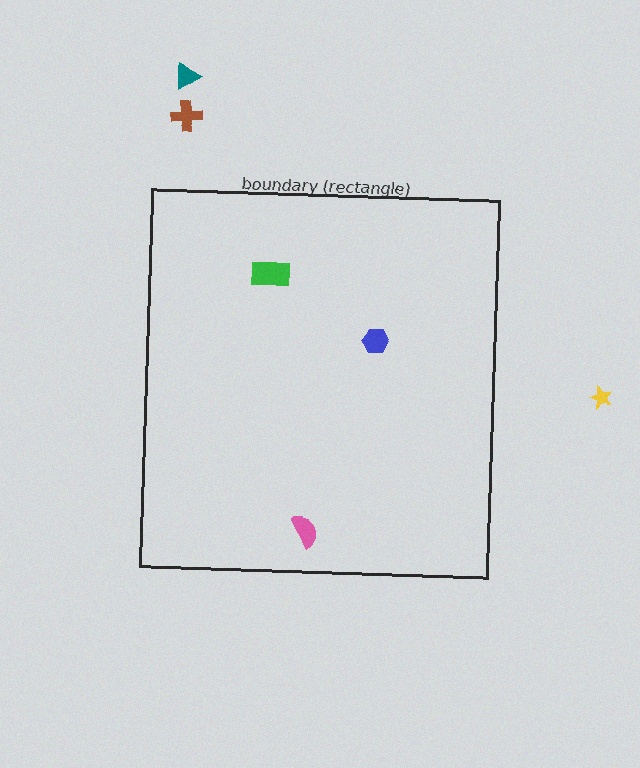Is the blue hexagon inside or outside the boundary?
Inside.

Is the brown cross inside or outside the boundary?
Outside.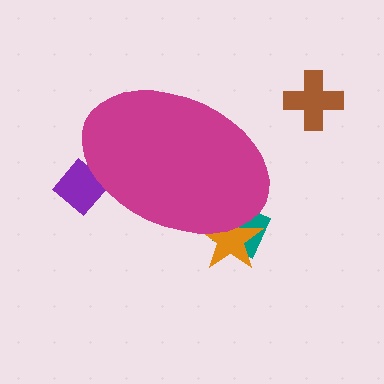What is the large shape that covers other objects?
A magenta ellipse.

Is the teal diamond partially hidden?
Yes, the teal diamond is partially hidden behind the magenta ellipse.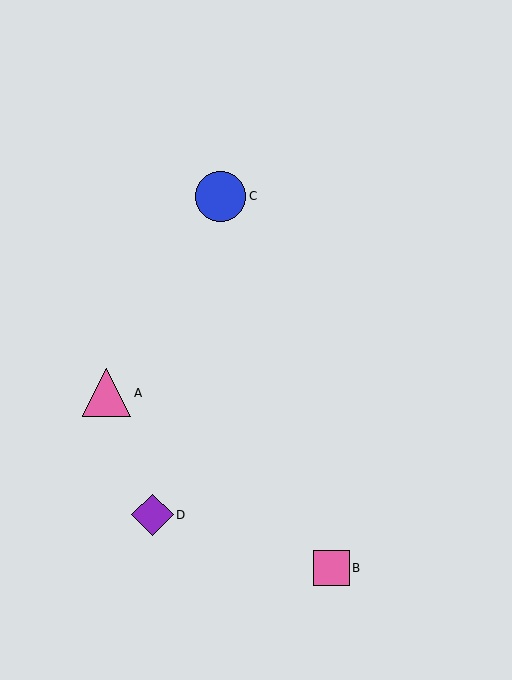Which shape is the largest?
The blue circle (labeled C) is the largest.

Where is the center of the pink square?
The center of the pink square is at (332, 568).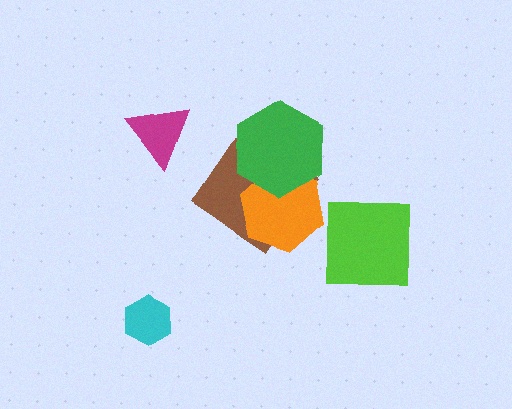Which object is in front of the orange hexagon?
The green hexagon is in front of the orange hexagon.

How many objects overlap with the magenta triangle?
0 objects overlap with the magenta triangle.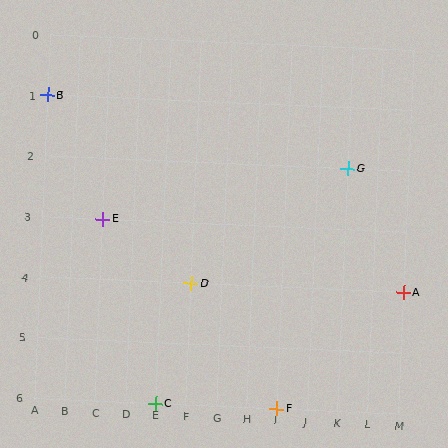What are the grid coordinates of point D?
Point D is at grid coordinates (F, 4).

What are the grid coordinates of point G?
Point G is at grid coordinates (K, 2).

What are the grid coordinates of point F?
Point F is at grid coordinates (I, 6).